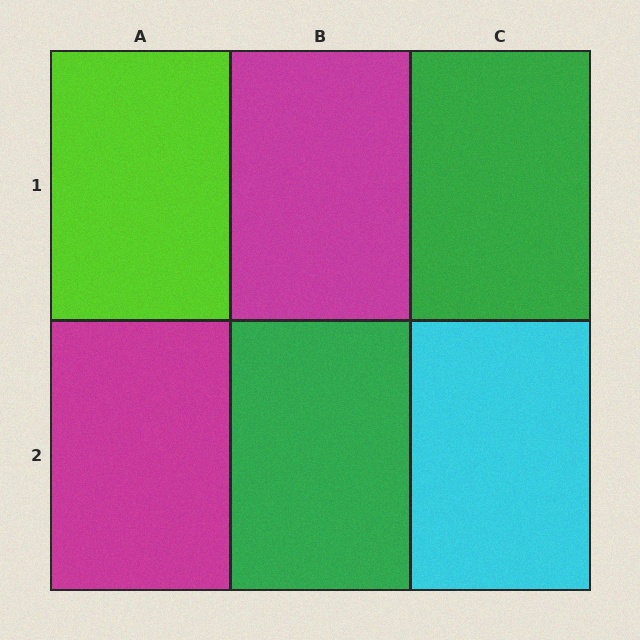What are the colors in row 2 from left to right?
Magenta, green, cyan.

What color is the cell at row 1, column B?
Magenta.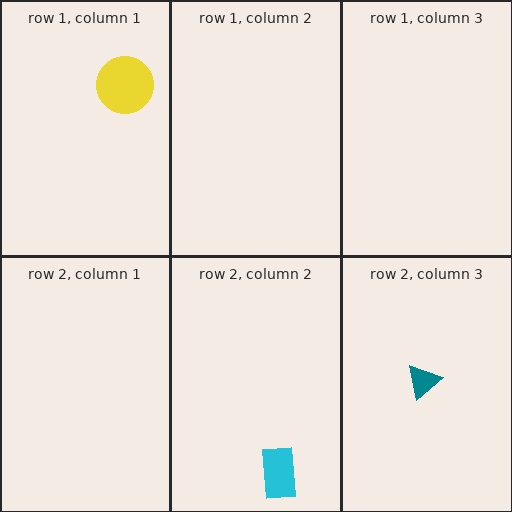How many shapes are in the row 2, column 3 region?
1.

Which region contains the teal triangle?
The row 2, column 3 region.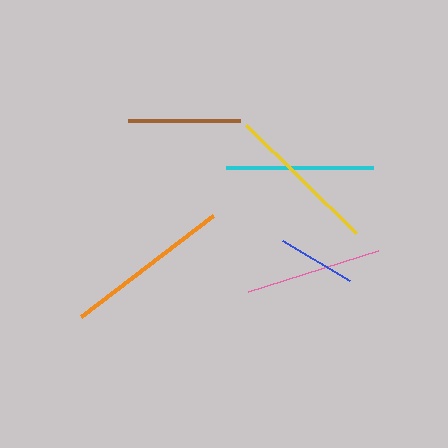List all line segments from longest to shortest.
From longest to shortest: orange, yellow, cyan, pink, brown, blue.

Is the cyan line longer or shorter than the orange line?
The orange line is longer than the cyan line.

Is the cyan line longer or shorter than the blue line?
The cyan line is longer than the blue line.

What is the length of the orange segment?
The orange segment is approximately 167 pixels long.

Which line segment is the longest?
The orange line is the longest at approximately 167 pixels.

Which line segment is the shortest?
The blue line is the shortest at approximately 78 pixels.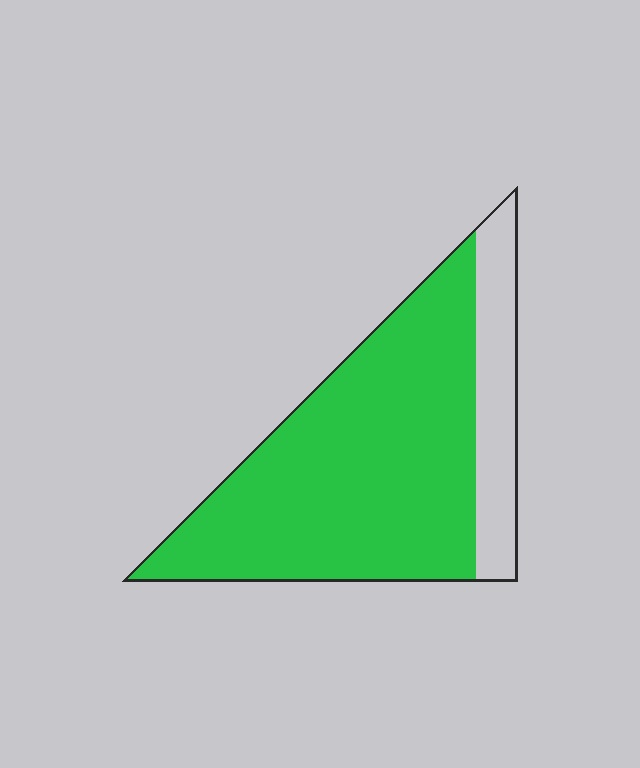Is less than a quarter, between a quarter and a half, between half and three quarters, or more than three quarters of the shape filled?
More than three quarters.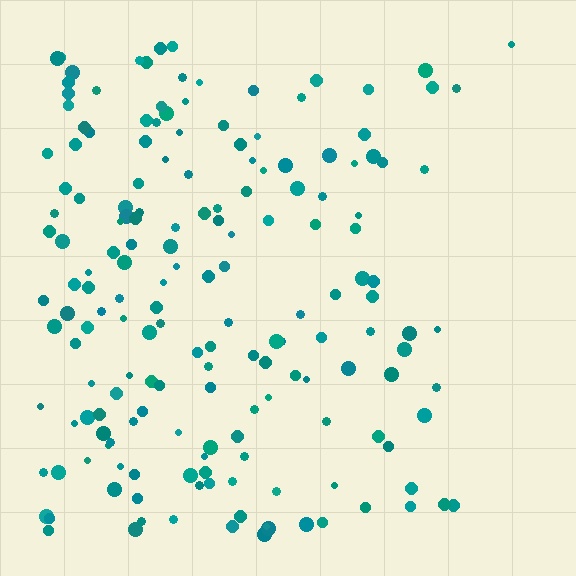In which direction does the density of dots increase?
From right to left, with the left side densest.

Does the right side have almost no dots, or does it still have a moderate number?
Still a moderate number, just noticeably fewer than the left.